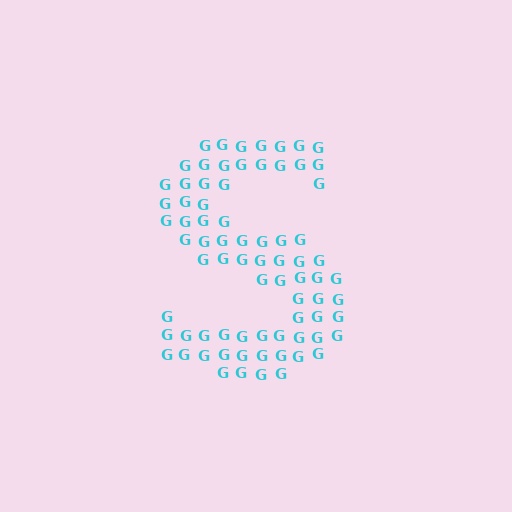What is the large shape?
The large shape is the letter S.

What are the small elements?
The small elements are letter G's.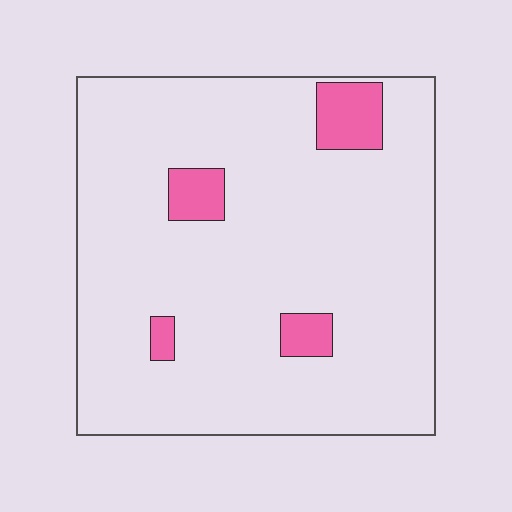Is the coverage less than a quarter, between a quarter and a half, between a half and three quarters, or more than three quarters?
Less than a quarter.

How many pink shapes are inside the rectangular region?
4.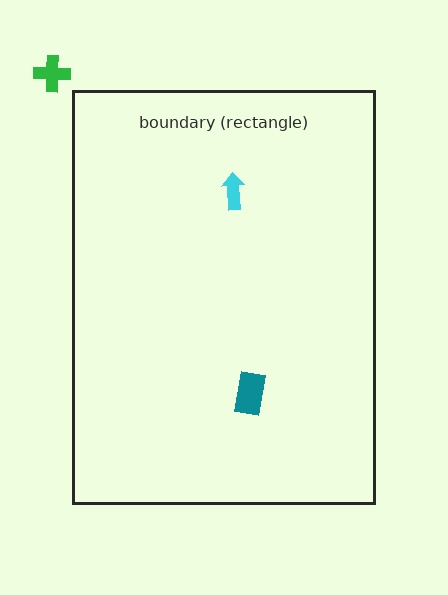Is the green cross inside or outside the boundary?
Outside.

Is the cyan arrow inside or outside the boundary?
Inside.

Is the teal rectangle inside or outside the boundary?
Inside.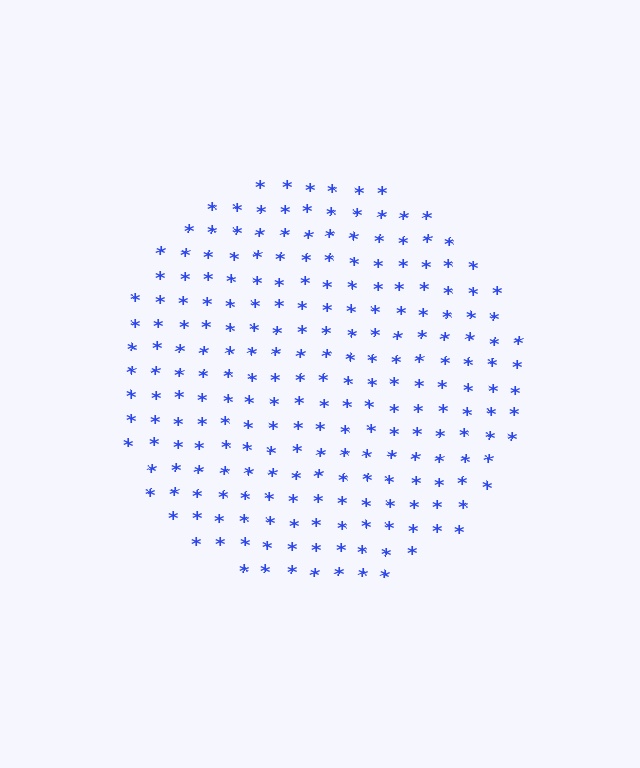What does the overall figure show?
The overall figure shows a circle.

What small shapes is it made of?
It is made of small asterisks.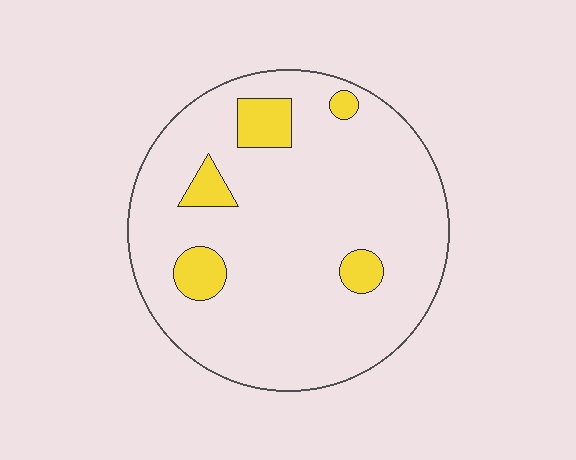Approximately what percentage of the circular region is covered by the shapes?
Approximately 10%.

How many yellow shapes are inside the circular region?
5.